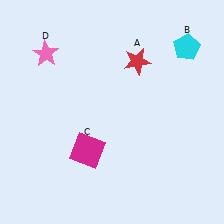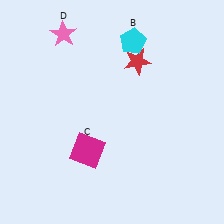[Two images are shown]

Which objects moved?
The objects that moved are: the cyan pentagon (B), the pink star (D).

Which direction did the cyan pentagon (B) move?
The cyan pentagon (B) moved left.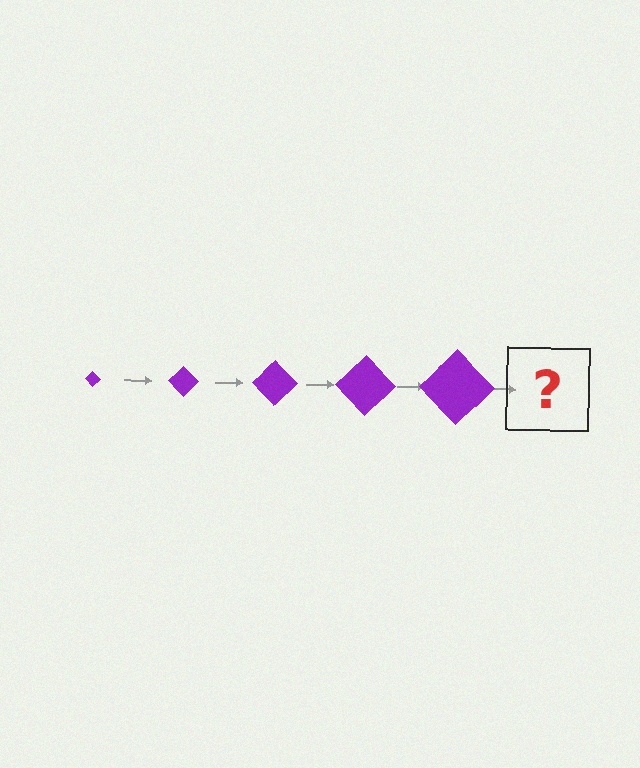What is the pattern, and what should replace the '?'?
The pattern is that the diamond gets progressively larger each step. The '?' should be a purple diamond, larger than the previous one.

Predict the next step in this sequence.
The next step is a purple diamond, larger than the previous one.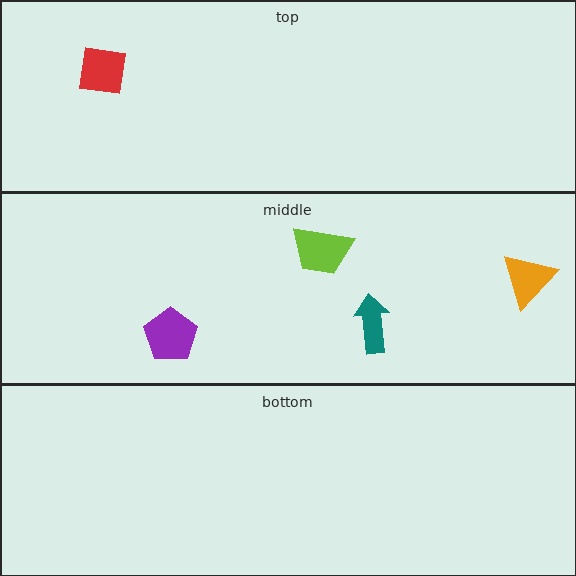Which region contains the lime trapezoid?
The middle region.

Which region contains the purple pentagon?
The middle region.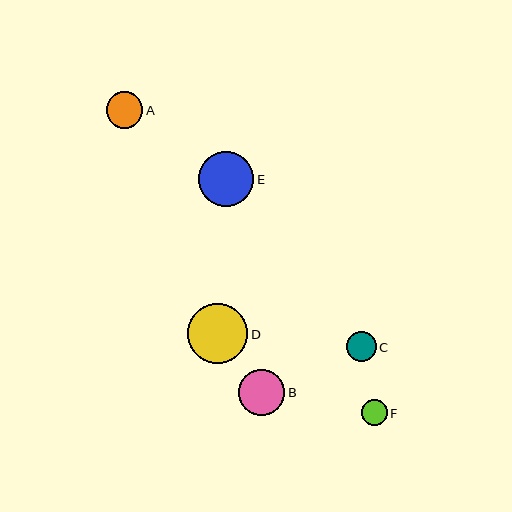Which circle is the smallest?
Circle F is the smallest with a size of approximately 25 pixels.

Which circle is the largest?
Circle D is the largest with a size of approximately 60 pixels.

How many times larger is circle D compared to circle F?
Circle D is approximately 2.4 times the size of circle F.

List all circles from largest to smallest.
From largest to smallest: D, E, B, A, C, F.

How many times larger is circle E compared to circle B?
Circle E is approximately 1.2 times the size of circle B.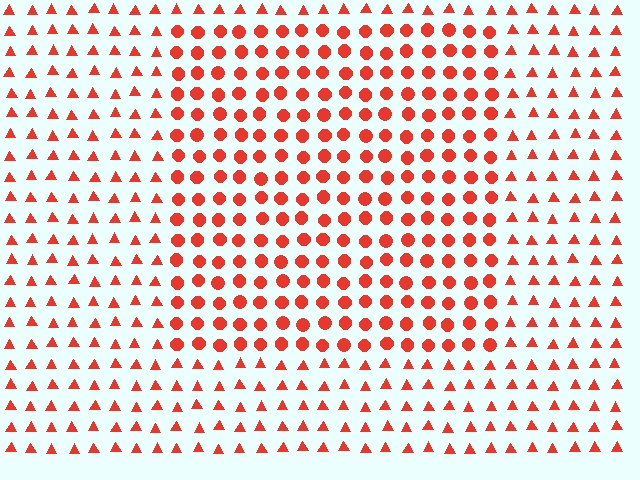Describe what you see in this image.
The image is filled with small red elements arranged in a uniform grid. A rectangle-shaped region contains circles, while the surrounding area contains triangles. The boundary is defined purely by the change in element shape.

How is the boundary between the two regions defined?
The boundary is defined by a change in element shape: circles inside vs. triangles outside. All elements share the same color and spacing.